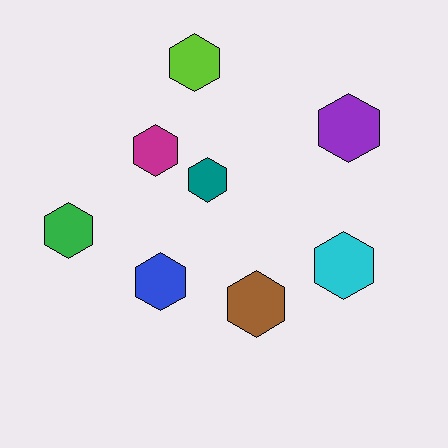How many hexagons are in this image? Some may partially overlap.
There are 8 hexagons.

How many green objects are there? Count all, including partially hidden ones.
There is 1 green object.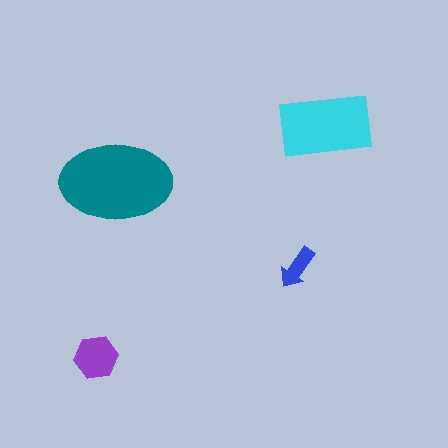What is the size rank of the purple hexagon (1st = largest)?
3rd.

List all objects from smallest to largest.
The blue arrow, the purple hexagon, the cyan rectangle, the teal ellipse.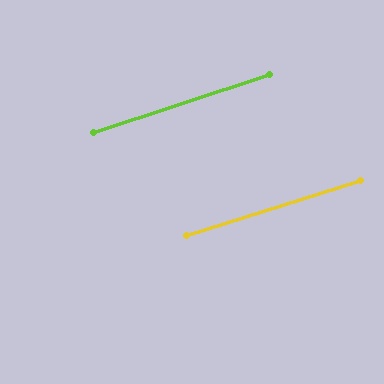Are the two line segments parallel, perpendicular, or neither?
Parallel — their directions differ by only 0.4°.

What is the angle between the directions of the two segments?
Approximately 0 degrees.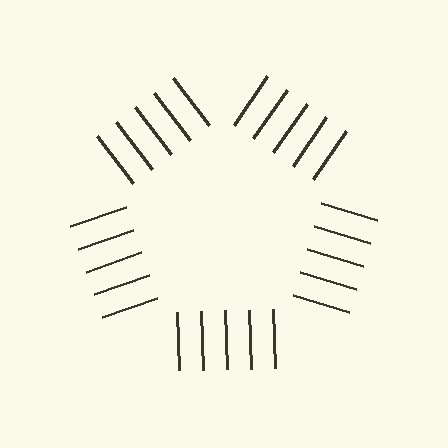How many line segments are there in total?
25 — 5 along each of the 5 edges.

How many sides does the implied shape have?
5 sides — the line-ends trace a pentagon.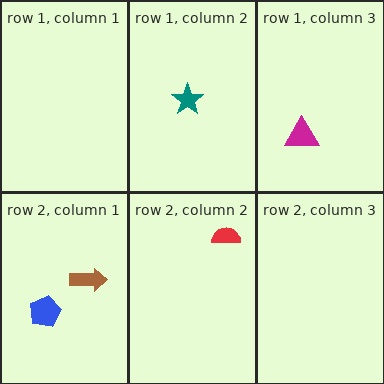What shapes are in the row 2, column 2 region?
The red semicircle.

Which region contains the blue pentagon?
The row 2, column 1 region.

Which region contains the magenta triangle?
The row 1, column 3 region.